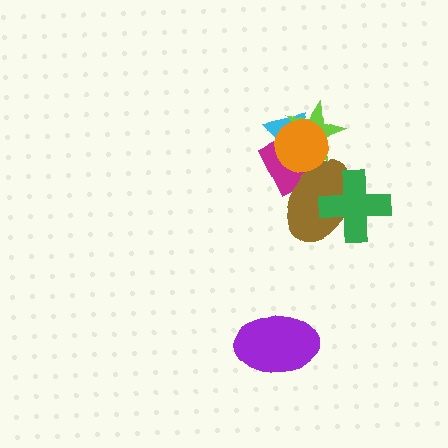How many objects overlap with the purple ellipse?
0 objects overlap with the purple ellipse.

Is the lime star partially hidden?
Yes, it is partially covered by another shape.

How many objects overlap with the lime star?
3 objects overlap with the lime star.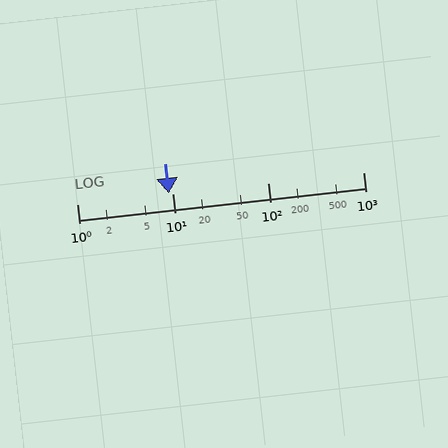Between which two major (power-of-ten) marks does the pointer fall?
The pointer is between 1 and 10.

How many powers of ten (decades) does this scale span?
The scale spans 3 decades, from 1 to 1000.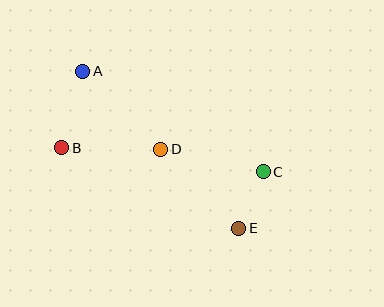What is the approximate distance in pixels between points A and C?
The distance between A and C is approximately 206 pixels.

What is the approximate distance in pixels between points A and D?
The distance between A and D is approximately 110 pixels.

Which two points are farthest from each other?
Points A and E are farthest from each other.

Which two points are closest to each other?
Points C and E are closest to each other.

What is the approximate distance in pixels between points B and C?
The distance between B and C is approximately 203 pixels.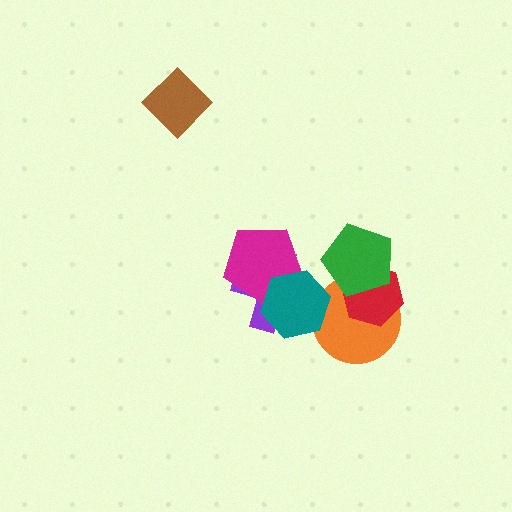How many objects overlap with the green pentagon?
2 objects overlap with the green pentagon.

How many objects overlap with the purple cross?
2 objects overlap with the purple cross.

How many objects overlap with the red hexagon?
2 objects overlap with the red hexagon.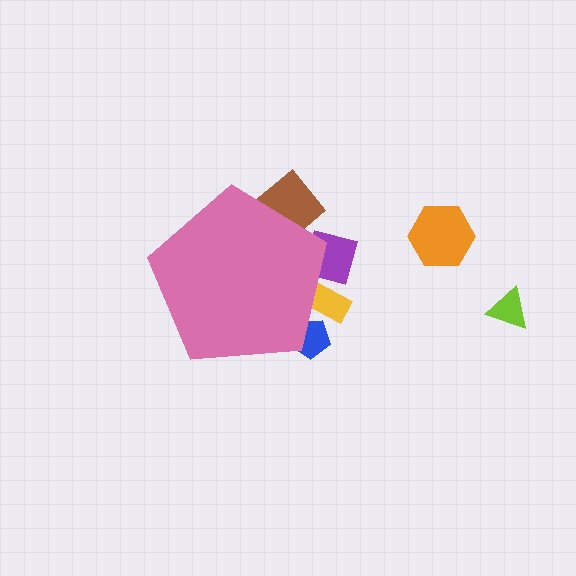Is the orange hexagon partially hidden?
No, the orange hexagon is fully visible.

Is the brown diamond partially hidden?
Yes, the brown diamond is partially hidden behind the pink pentagon.